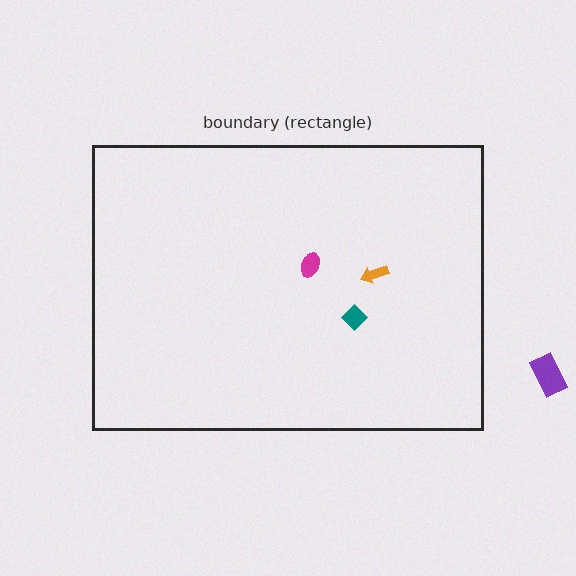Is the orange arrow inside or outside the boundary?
Inside.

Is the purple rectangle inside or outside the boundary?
Outside.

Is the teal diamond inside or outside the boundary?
Inside.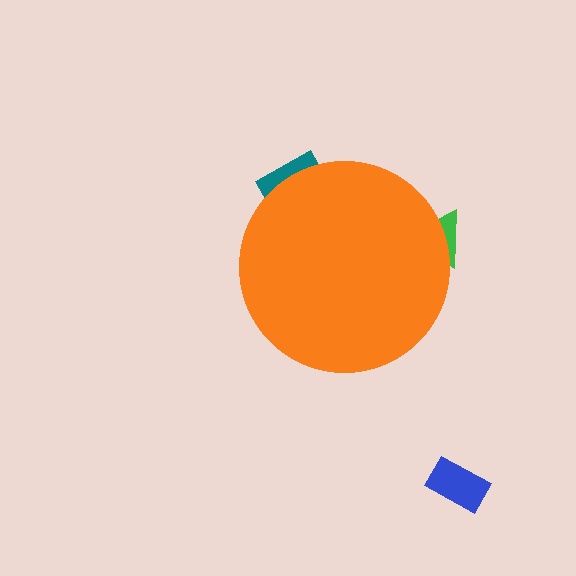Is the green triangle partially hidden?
Yes, the green triangle is partially hidden behind the orange circle.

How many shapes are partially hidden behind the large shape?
2 shapes are partially hidden.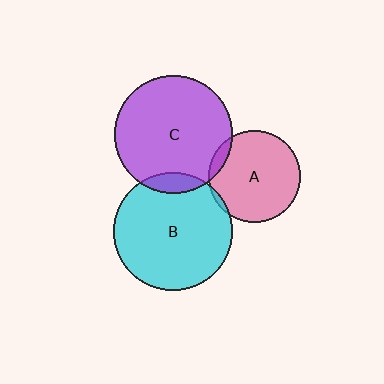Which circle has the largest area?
Circle B (cyan).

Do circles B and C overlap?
Yes.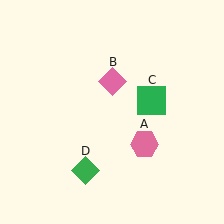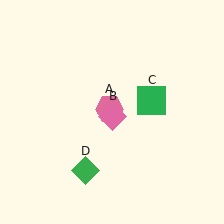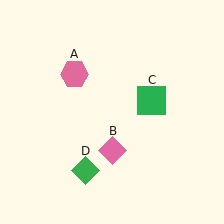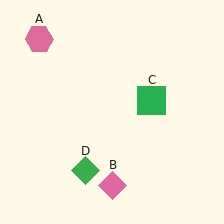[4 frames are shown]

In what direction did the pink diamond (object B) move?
The pink diamond (object B) moved down.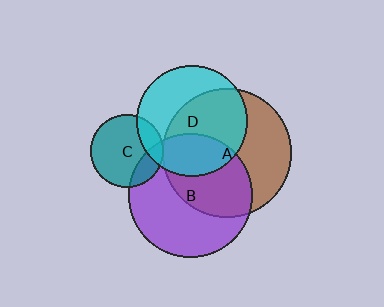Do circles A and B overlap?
Yes.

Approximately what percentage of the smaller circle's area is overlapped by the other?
Approximately 45%.